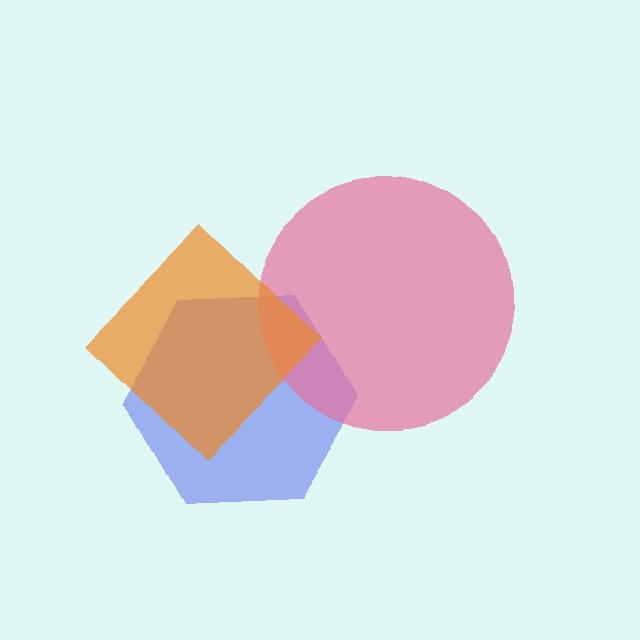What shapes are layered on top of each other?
The layered shapes are: a blue hexagon, a pink circle, an orange diamond.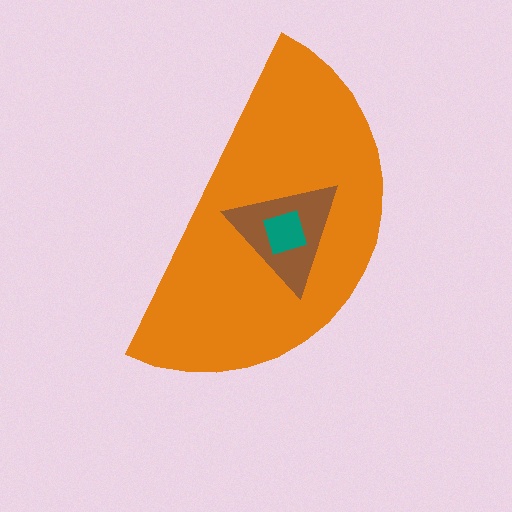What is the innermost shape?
The teal square.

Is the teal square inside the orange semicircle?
Yes.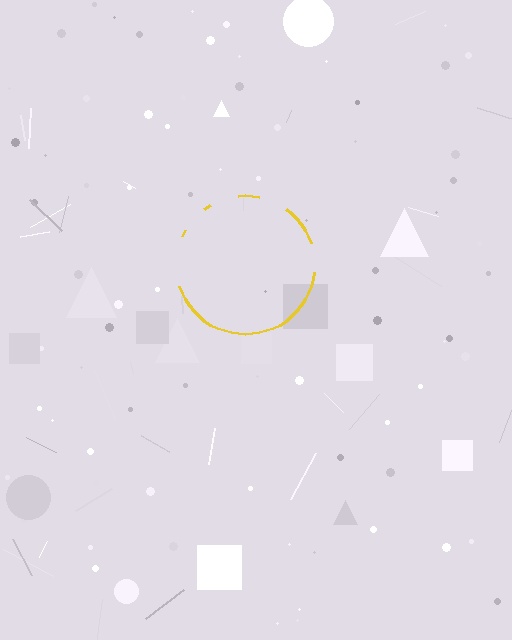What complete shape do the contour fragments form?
The contour fragments form a circle.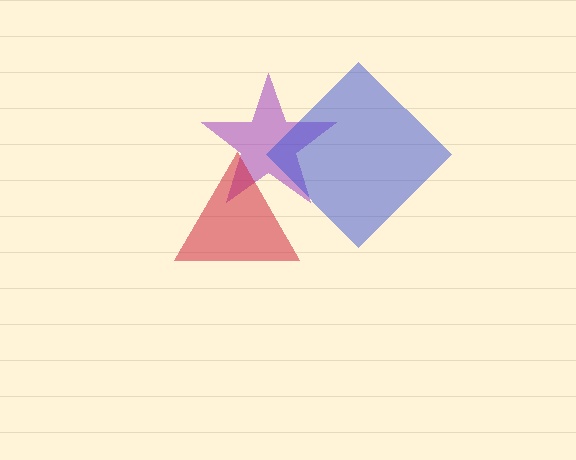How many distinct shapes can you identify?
There are 3 distinct shapes: a purple star, a red triangle, a blue diamond.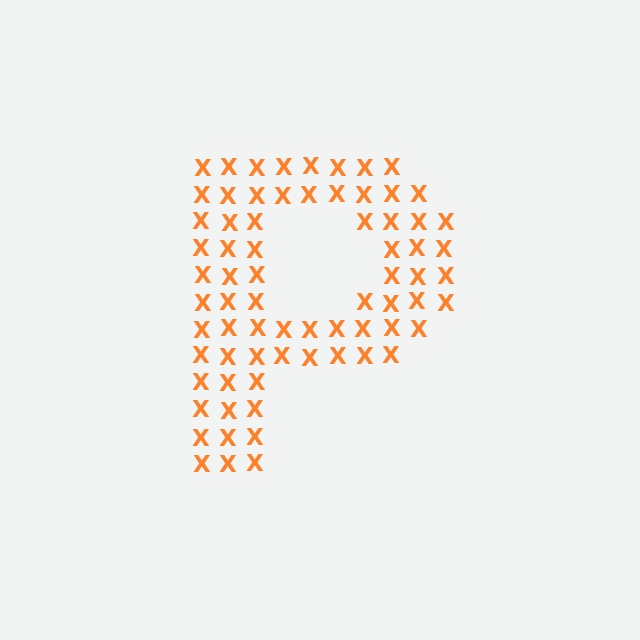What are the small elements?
The small elements are letter X's.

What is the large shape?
The large shape is the letter P.